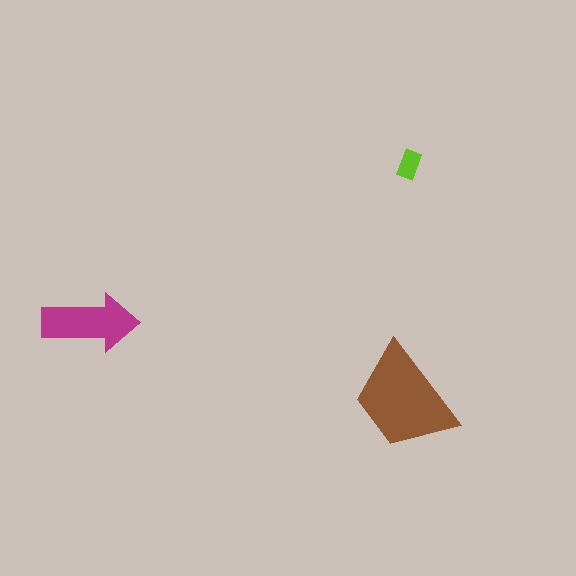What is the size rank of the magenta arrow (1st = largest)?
2nd.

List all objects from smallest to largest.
The lime rectangle, the magenta arrow, the brown trapezoid.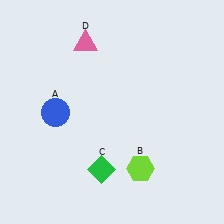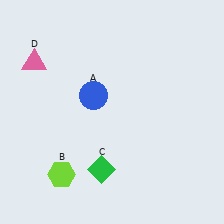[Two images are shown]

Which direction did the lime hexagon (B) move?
The lime hexagon (B) moved left.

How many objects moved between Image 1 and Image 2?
3 objects moved between the two images.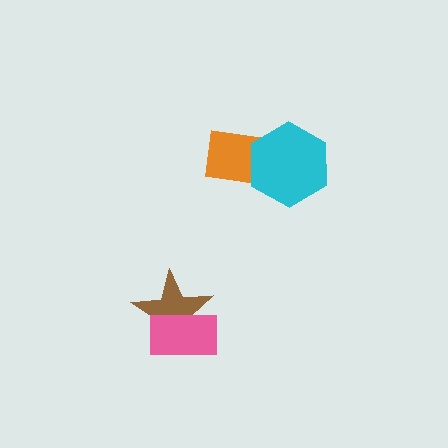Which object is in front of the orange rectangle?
The cyan hexagon is in front of the orange rectangle.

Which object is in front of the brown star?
The pink rectangle is in front of the brown star.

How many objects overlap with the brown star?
1 object overlaps with the brown star.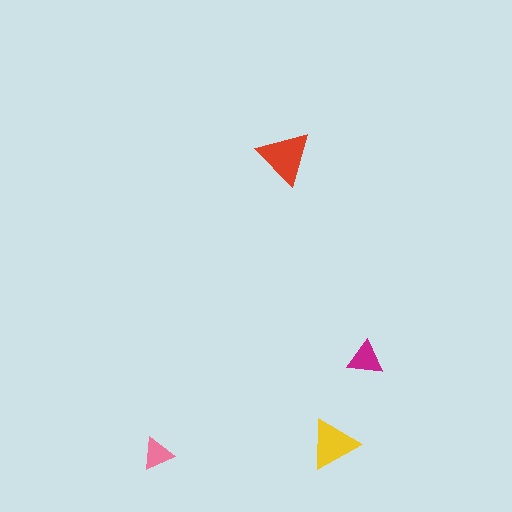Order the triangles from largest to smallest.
the red one, the yellow one, the magenta one, the pink one.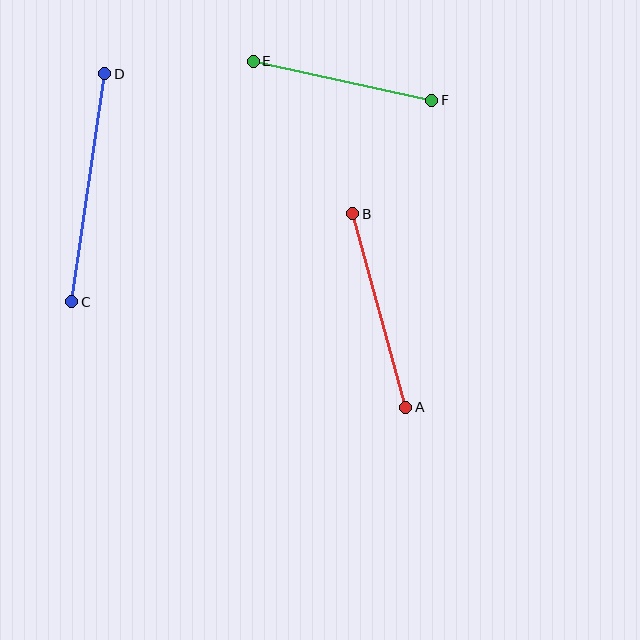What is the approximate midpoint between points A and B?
The midpoint is at approximately (379, 311) pixels.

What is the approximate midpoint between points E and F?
The midpoint is at approximately (342, 81) pixels.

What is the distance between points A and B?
The distance is approximately 201 pixels.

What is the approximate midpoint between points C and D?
The midpoint is at approximately (88, 188) pixels.